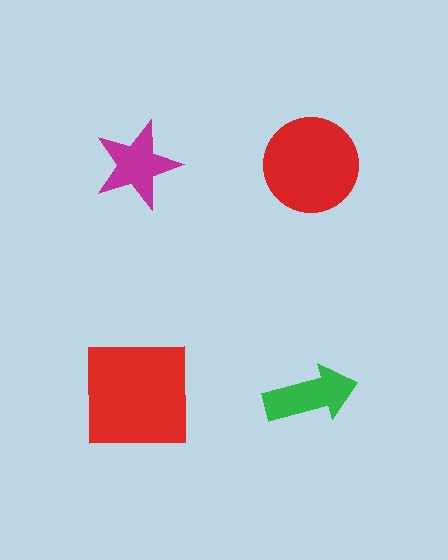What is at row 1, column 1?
A magenta star.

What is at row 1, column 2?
A red circle.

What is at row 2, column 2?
A green arrow.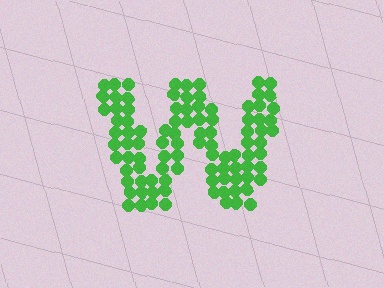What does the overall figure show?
The overall figure shows the letter W.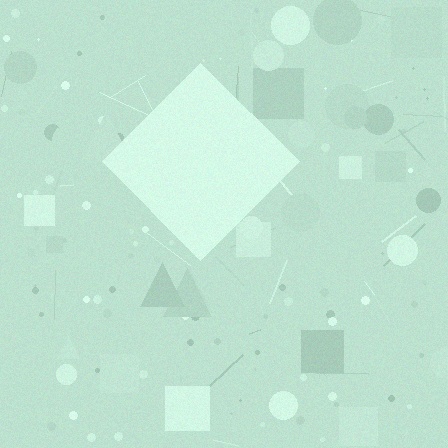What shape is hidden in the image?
A diamond is hidden in the image.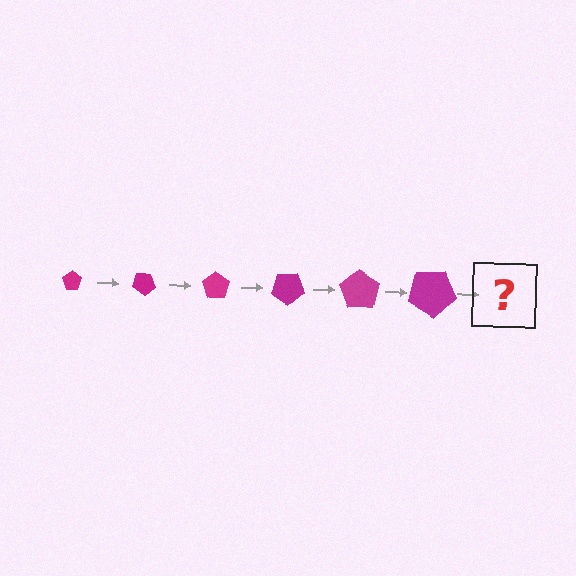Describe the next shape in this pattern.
It should be a pentagon, larger than the previous one and rotated 210 degrees from the start.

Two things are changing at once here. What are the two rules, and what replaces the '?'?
The two rules are that the pentagon grows larger each step and it rotates 35 degrees each step. The '?' should be a pentagon, larger than the previous one and rotated 210 degrees from the start.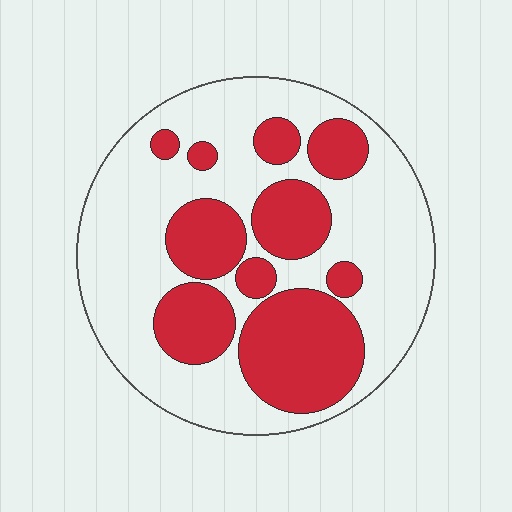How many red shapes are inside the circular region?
10.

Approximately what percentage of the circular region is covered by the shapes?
Approximately 35%.